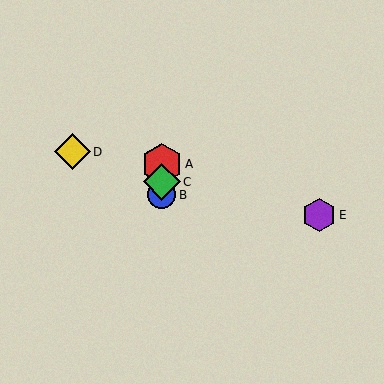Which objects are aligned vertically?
Objects A, B, C are aligned vertically.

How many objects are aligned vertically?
3 objects (A, B, C) are aligned vertically.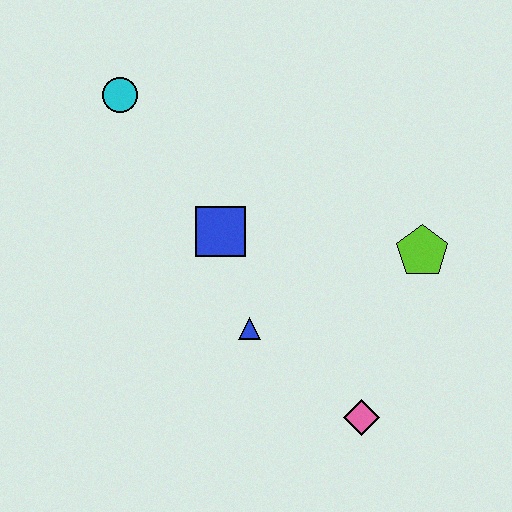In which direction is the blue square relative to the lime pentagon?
The blue square is to the left of the lime pentagon.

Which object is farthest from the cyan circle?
The pink diamond is farthest from the cyan circle.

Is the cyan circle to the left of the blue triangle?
Yes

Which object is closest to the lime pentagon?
The pink diamond is closest to the lime pentagon.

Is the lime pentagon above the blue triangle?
Yes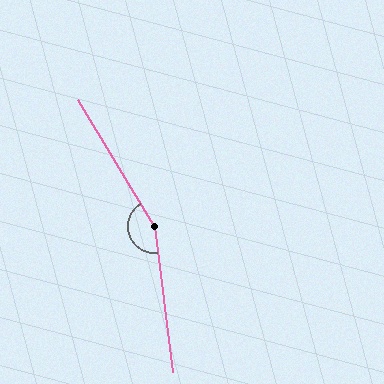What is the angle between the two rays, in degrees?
Approximately 156 degrees.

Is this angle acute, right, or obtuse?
It is obtuse.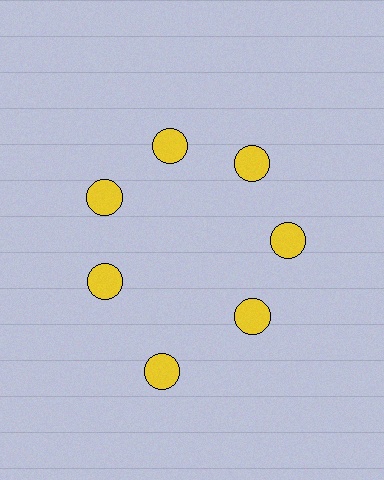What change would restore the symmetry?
The symmetry would be restored by moving it inward, back onto the ring so that all 7 circles sit at equal angles and equal distance from the center.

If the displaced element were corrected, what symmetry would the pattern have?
It would have 7-fold rotational symmetry — the pattern would map onto itself every 51 degrees.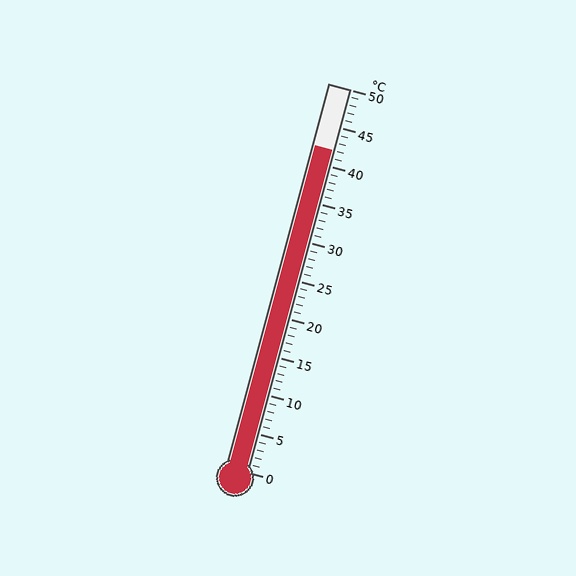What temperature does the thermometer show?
The thermometer shows approximately 42°C.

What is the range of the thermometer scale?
The thermometer scale ranges from 0°C to 50°C.